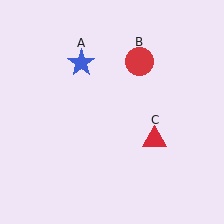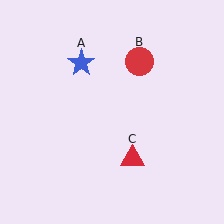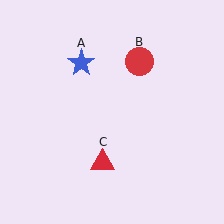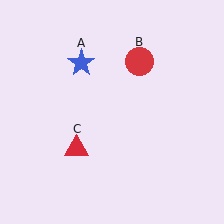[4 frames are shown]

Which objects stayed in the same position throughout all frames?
Blue star (object A) and red circle (object B) remained stationary.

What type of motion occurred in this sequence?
The red triangle (object C) rotated clockwise around the center of the scene.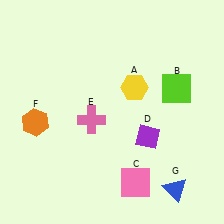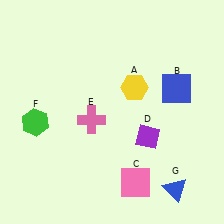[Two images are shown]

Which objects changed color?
B changed from lime to blue. F changed from orange to green.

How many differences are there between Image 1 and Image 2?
There are 2 differences between the two images.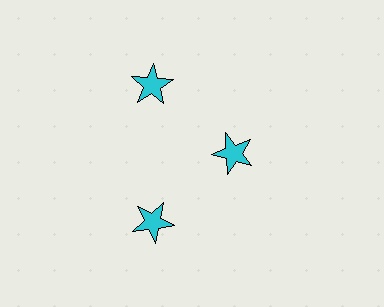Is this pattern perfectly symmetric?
No. The 3 cyan stars are arranged in a ring, but one element near the 3 o'clock position is pulled inward toward the center, breaking the 3-fold rotational symmetry.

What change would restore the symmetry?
The symmetry would be restored by moving it outward, back onto the ring so that all 3 stars sit at equal angles and equal distance from the center.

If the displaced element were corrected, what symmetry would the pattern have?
It would have 3-fold rotational symmetry — the pattern would map onto itself every 120 degrees.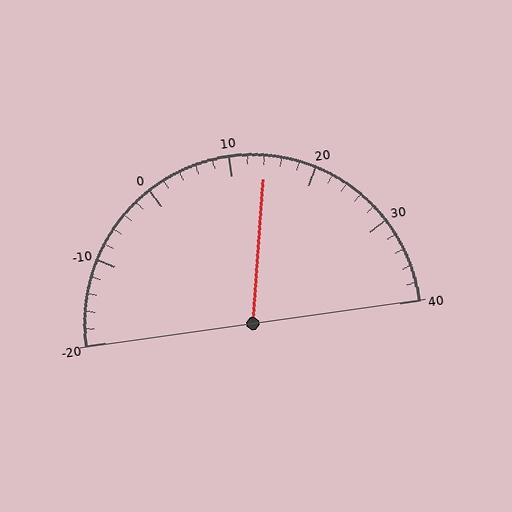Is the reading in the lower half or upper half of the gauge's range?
The reading is in the upper half of the range (-20 to 40).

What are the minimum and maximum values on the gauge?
The gauge ranges from -20 to 40.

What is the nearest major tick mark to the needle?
The nearest major tick mark is 10.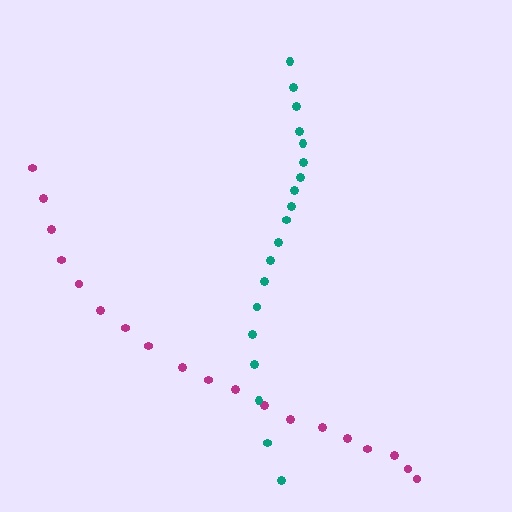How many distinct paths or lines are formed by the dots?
There are 2 distinct paths.